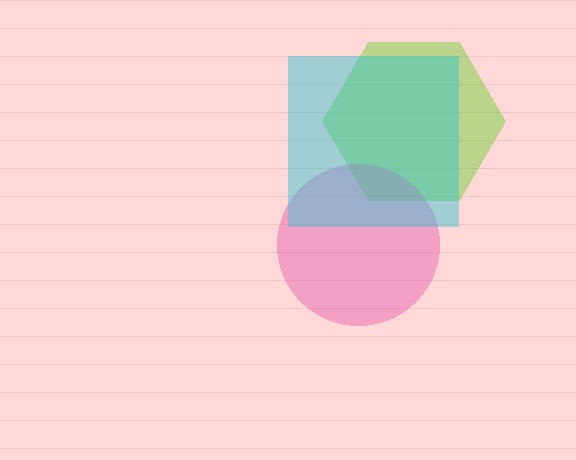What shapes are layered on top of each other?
The layered shapes are: a lime hexagon, a pink circle, a cyan square.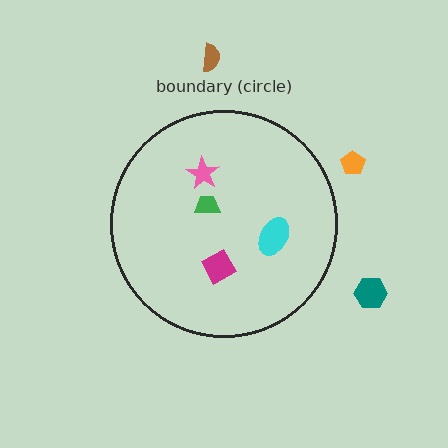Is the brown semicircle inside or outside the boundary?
Outside.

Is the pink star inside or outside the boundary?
Inside.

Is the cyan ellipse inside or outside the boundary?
Inside.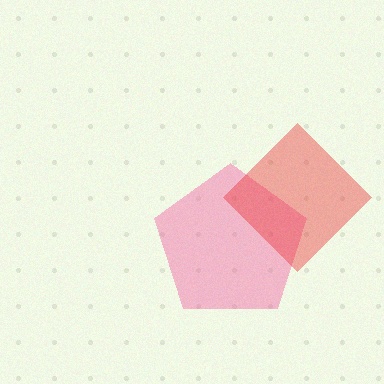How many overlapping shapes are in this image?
There are 2 overlapping shapes in the image.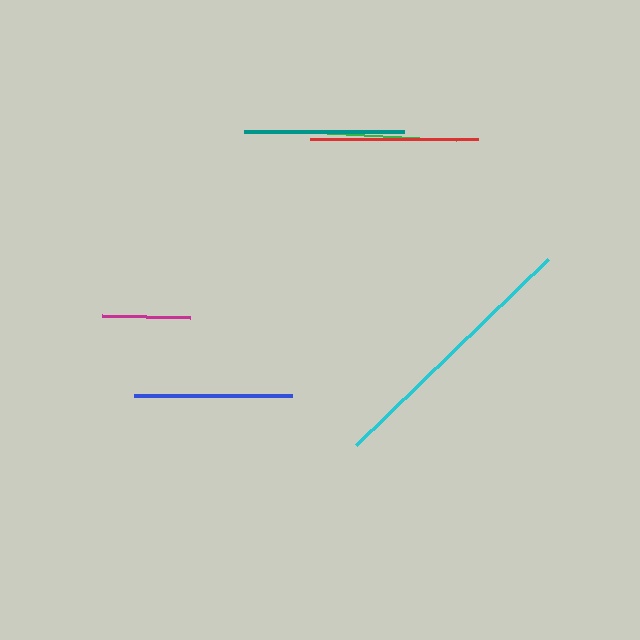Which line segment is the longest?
The cyan line is the longest at approximately 267 pixels.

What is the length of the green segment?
The green segment is approximately 147 pixels long.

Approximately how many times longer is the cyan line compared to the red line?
The cyan line is approximately 1.6 times the length of the red line.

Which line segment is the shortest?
The magenta line is the shortest at approximately 88 pixels.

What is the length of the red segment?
The red segment is approximately 168 pixels long.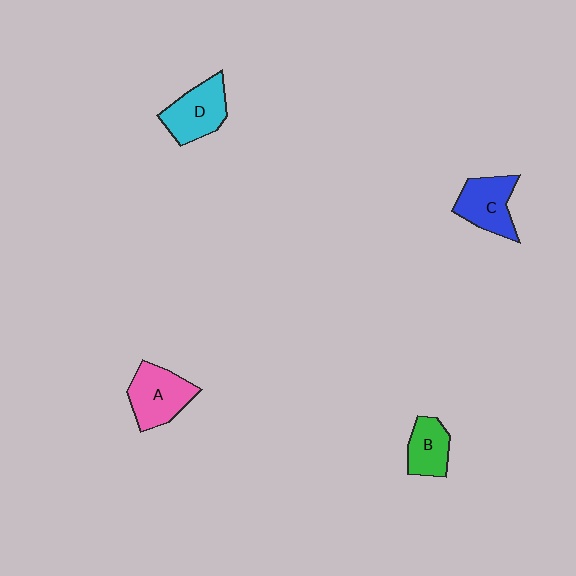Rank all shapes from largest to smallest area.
From largest to smallest: A (pink), D (cyan), C (blue), B (green).